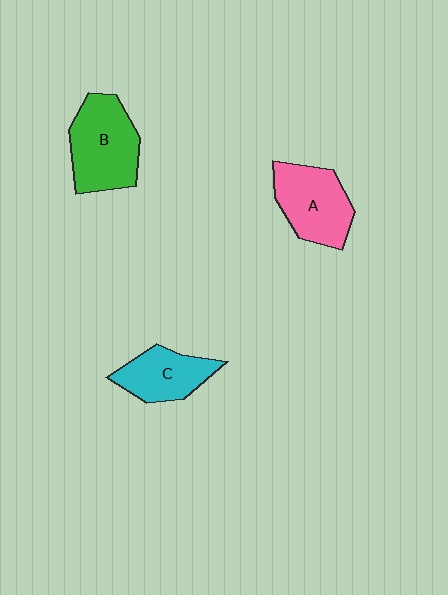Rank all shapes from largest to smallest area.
From largest to smallest: B (green), A (pink), C (cyan).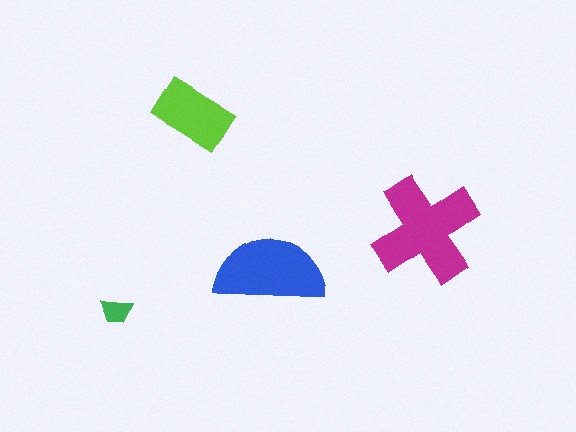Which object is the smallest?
The green trapezoid.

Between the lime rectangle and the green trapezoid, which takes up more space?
The lime rectangle.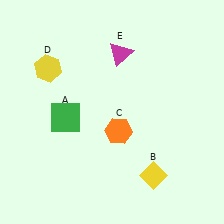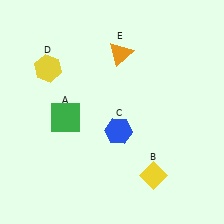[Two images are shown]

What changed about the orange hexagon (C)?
In Image 1, C is orange. In Image 2, it changed to blue.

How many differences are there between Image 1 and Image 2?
There are 2 differences between the two images.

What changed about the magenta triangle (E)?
In Image 1, E is magenta. In Image 2, it changed to orange.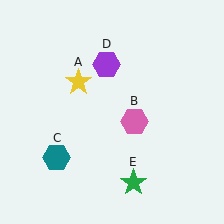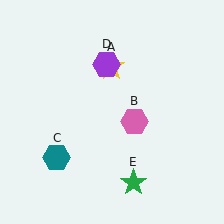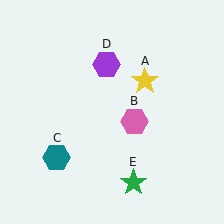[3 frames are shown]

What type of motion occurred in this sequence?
The yellow star (object A) rotated clockwise around the center of the scene.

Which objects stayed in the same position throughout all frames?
Pink hexagon (object B) and teal hexagon (object C) and purple hexagon (object D) and green star (object E) remained stationary.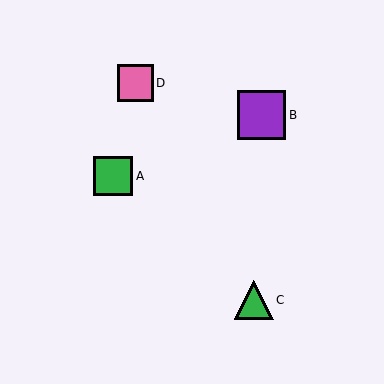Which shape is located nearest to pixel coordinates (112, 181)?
The green square (labeled A) at (113, 176) is nearest to that location.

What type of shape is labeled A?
Shape A is a green square.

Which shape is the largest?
The purple square (labeled B) is the largest.